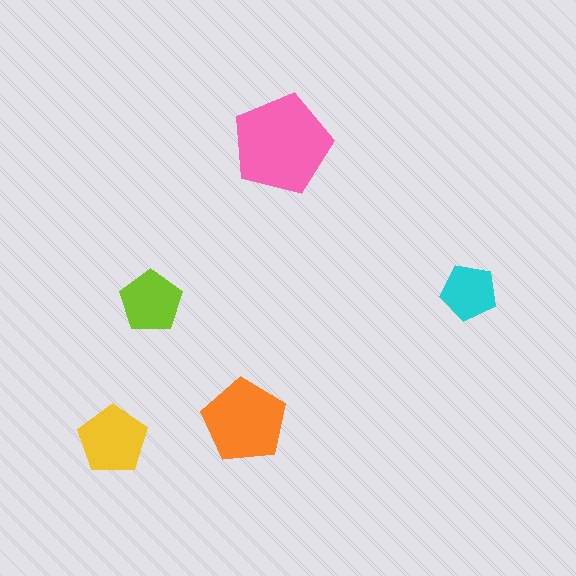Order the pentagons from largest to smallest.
the pink one, the orange one, the yellow one, the lime one, the cyan one.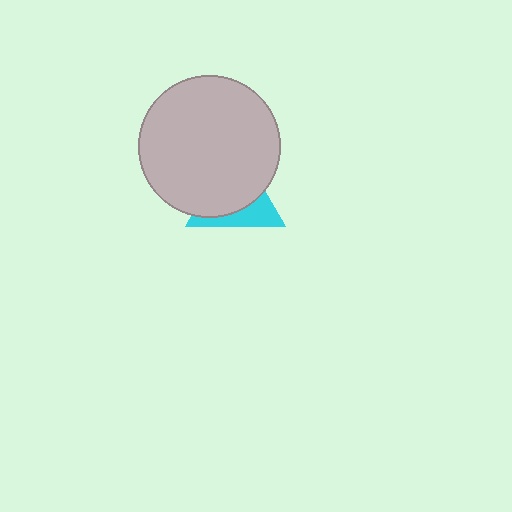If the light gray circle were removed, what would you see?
You would see the complete cyan triangle.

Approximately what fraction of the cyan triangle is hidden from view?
Roughly 64% of the cyan triangle is hidden behind the light gray circle.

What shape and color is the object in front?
The object in front is a light gray circle.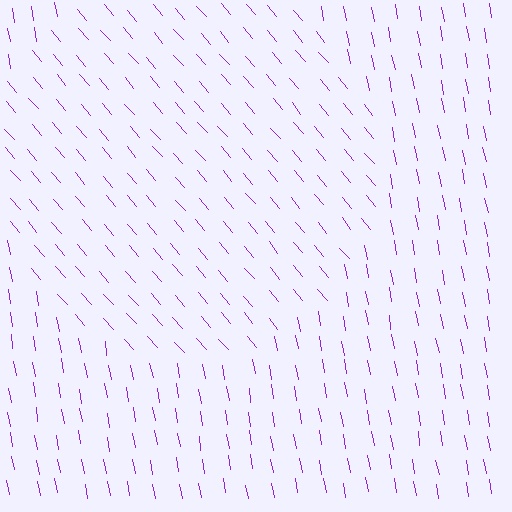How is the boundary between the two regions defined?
The boundary is defined purely by a change in line orientation (approximately 30 degrees difference). All lines are the same color and thickness.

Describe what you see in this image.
The image is filled with small purple line segments. A circle region in the image has lines oriented differently from the surrounding lines, creating a visible texture boundary.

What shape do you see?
I see a circle.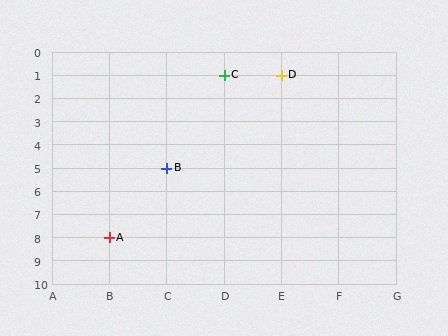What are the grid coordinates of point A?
Point A is at grid coordinates (B, 8).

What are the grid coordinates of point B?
Point B is at grid coordinates (C, 5).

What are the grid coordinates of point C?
Point C is at grid coordinates (D, 1).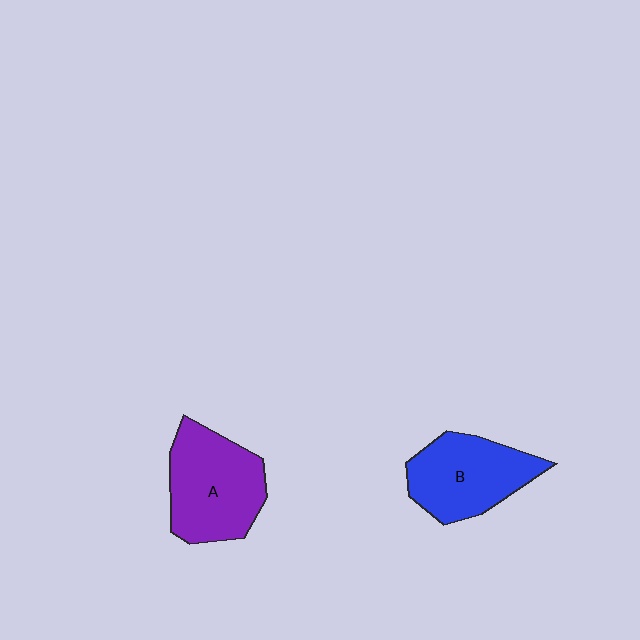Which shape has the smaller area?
Shape B (blue).